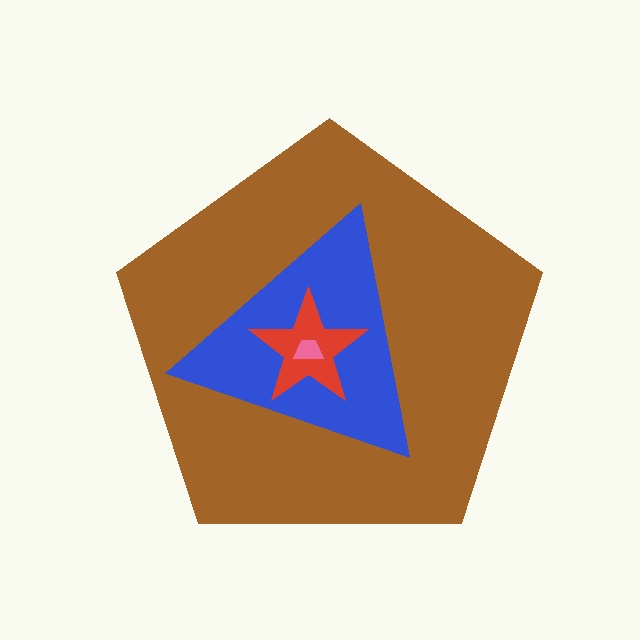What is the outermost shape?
The brown pentagon.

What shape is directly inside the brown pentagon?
The blue triangle.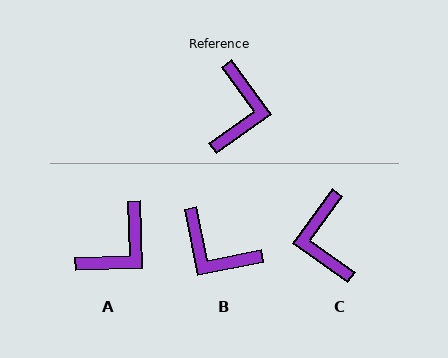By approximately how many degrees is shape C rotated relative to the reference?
Approximately 162 degrees clockwise.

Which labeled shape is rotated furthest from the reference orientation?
C, about 162 degrees away.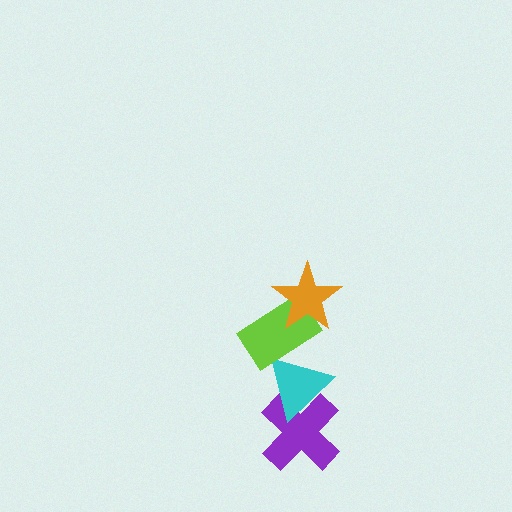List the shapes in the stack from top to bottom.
From top to bottom: the orange star, the lime rectangle, the cyan triangle, the purple cross.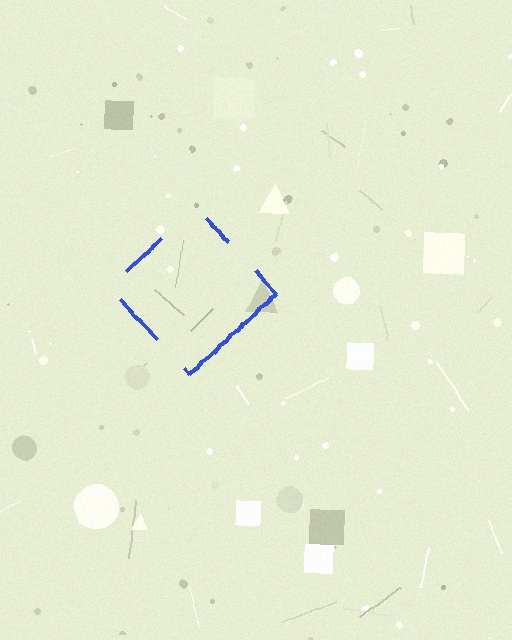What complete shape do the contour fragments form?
The contour fragments form a diamond.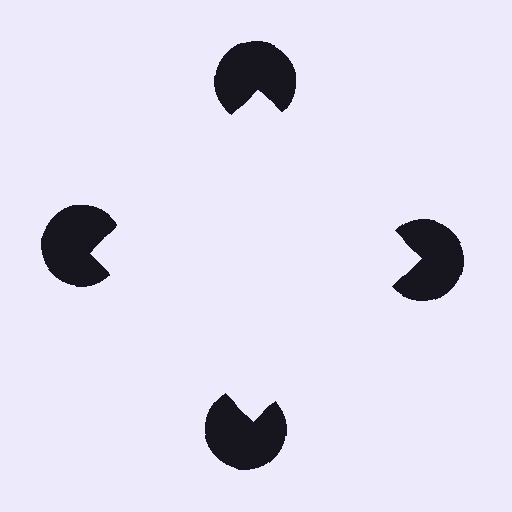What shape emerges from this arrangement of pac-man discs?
An illusory square — its edges are inferred from the aligned wedge cuts in the pac-man discs, not physically drawn.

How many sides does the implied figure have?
4 sides.